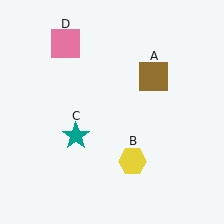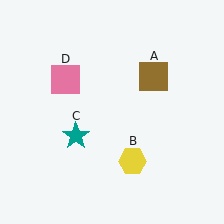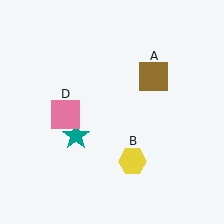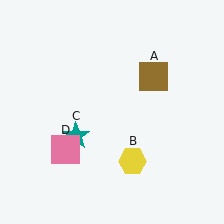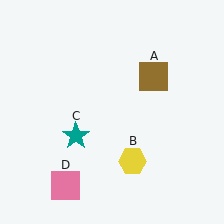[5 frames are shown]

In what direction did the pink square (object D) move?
The pink square (object D) moved down.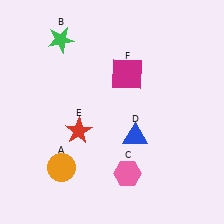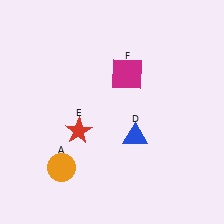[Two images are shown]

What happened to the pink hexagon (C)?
The pink hexagon (C) was removed in Image 2. It was in the bottom-right area of Image 1.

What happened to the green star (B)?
The green star (B) was removed in Image 2. It was in the top-left area of Image 1.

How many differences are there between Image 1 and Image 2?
There are 2 differences between the two images.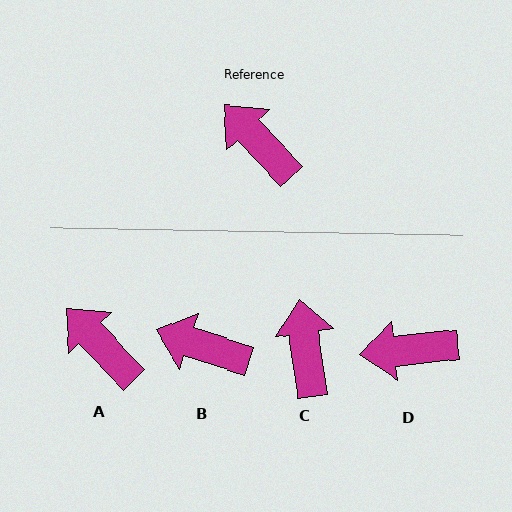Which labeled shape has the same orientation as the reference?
A.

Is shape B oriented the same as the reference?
No, it is off by about 28 degrees.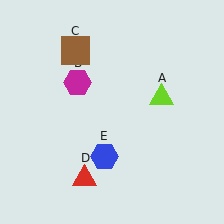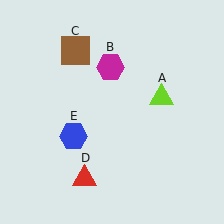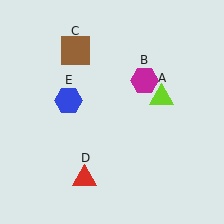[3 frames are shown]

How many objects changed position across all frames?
2 objects changed position: magenta hexagon (object B), blue hexagon (object E).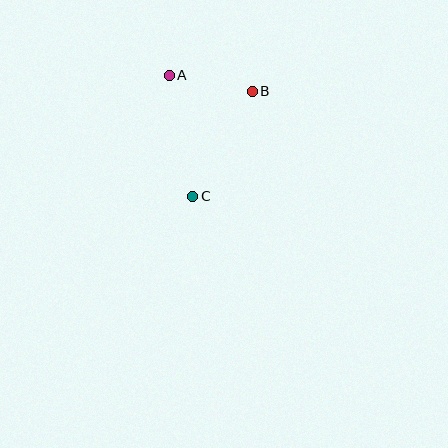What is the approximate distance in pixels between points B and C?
The distance between B and C is approximately 121 pixels.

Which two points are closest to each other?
Points A and B are closest to each other.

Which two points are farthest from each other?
Points A and C are farthest from each other.